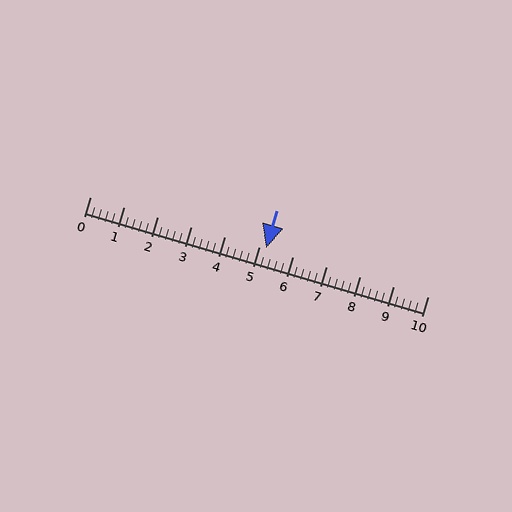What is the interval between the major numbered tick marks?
The major tick marks are spaced 1 units apart.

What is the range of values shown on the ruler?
The ruler shows values from 0 to 10.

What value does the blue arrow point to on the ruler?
The blue arrow points to approximately 5.2.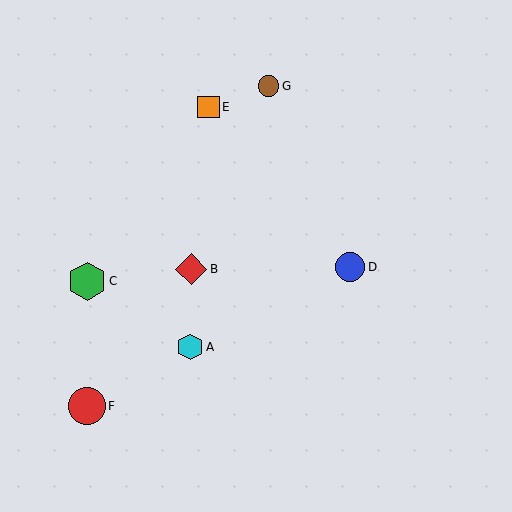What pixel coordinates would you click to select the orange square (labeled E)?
Click at (208, 107) to select the orange square E.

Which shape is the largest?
The green hexagon (labeled C) is the largest.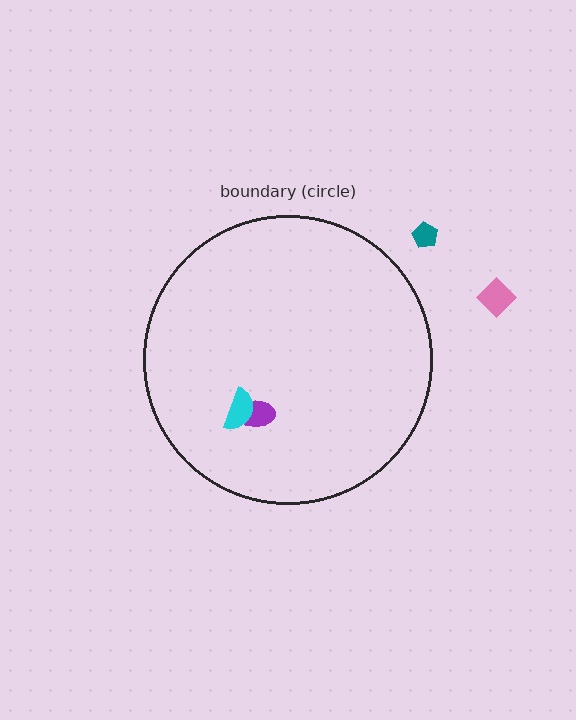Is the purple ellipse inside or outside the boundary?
Inside.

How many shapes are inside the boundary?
2 inside, 2 outside.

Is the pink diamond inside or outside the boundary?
Outside.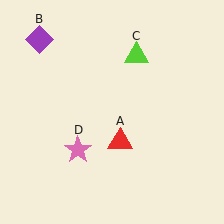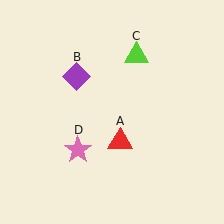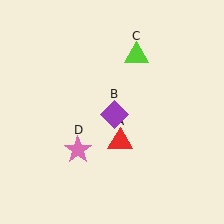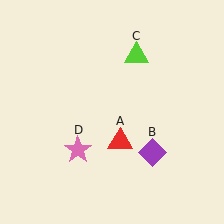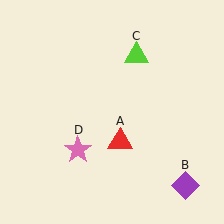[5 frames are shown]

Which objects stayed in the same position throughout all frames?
Red triangle (object A) and lime triangle (object C) and pink star (object D) remained stationary.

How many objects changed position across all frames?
1 object changed position: purple diamond (object B).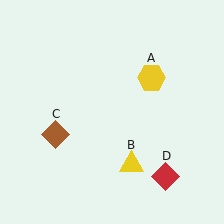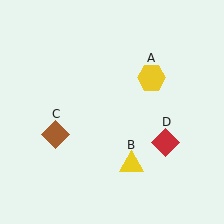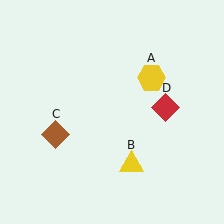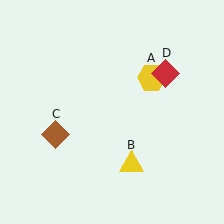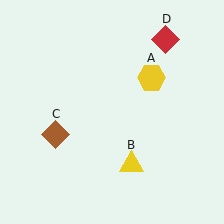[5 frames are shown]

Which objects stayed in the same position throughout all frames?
Yellow hexagon (object A) and yellow triangle (object B) and brown diamond (object C) remained stationary.